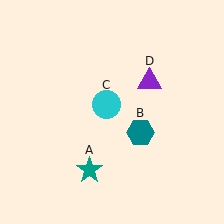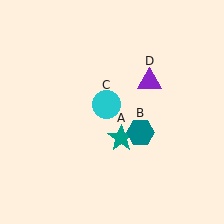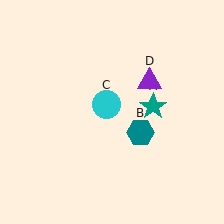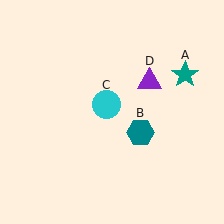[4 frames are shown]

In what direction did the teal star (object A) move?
The teal star (object A) moved up and to the right.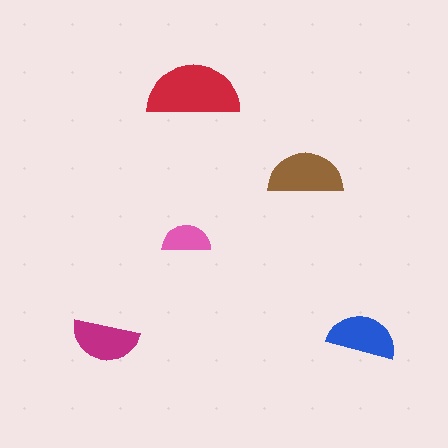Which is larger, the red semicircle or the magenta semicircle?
The red one.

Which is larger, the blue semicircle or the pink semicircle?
The blue one.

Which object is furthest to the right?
The blue semicircle is rightmost.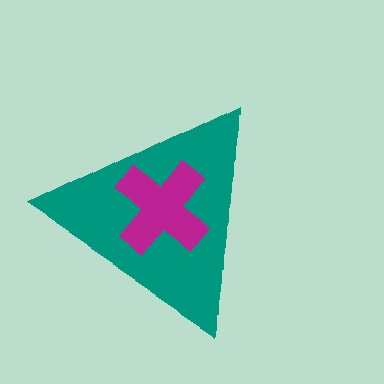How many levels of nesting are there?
2.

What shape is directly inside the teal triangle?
The magenta cross.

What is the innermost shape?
The magenta cross.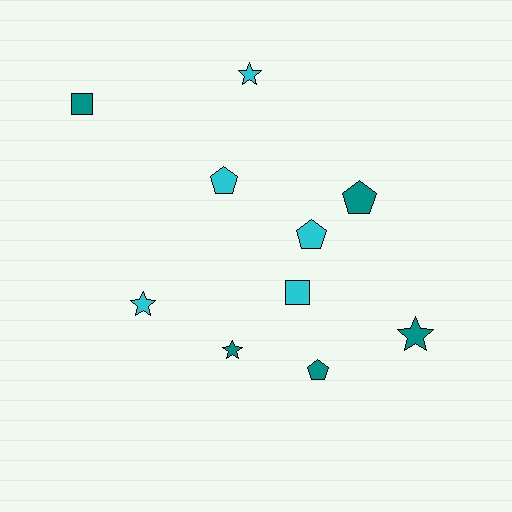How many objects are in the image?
There are 10 objects.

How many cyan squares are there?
There is 1 cyan square.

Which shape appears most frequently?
Star, with 4 objects.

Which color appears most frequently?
Teal, with 5 objects.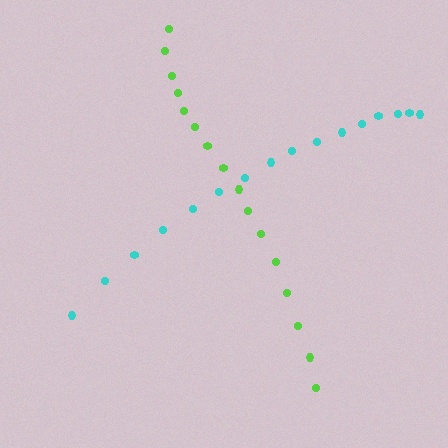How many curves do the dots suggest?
There are 2 distinct paths.